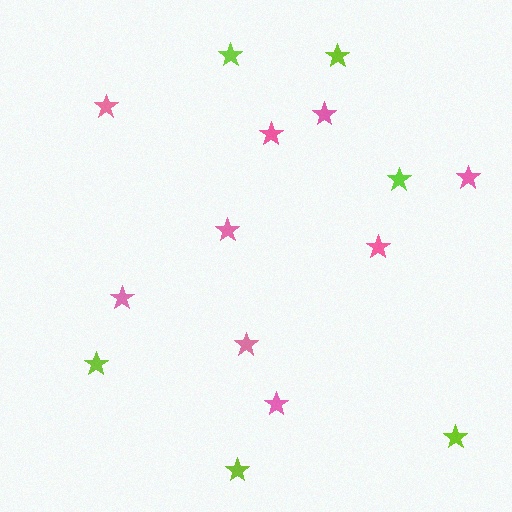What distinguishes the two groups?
There are 2 groups: one group of pink stars (9) and one group of lime stars (6).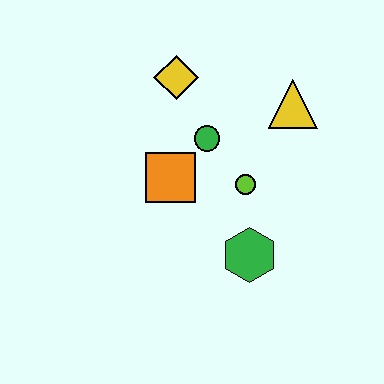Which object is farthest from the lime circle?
The yellow diamond is farthest from the lime circle.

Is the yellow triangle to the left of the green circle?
No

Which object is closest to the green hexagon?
The lime circle is closest to the green hexagon.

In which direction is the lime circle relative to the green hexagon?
The lime circle is above the green hexagon.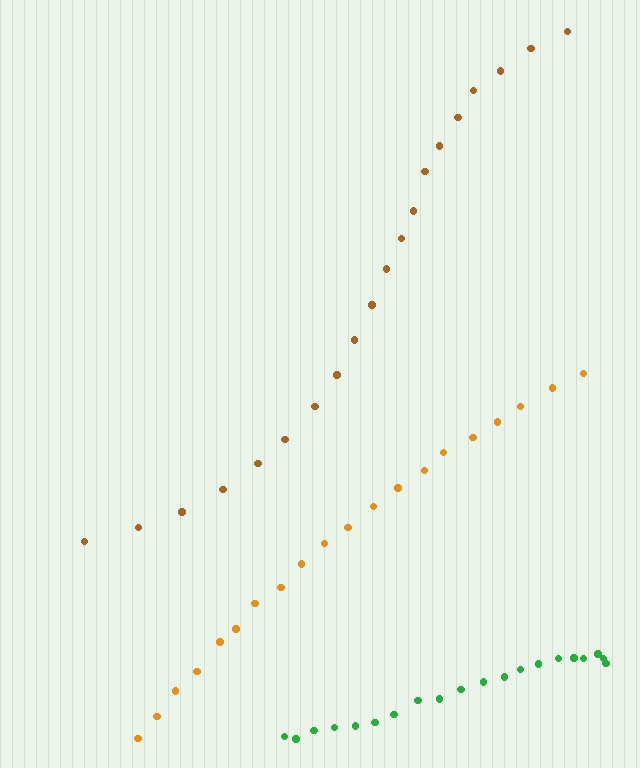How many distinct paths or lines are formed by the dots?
There are 3 distinct paths.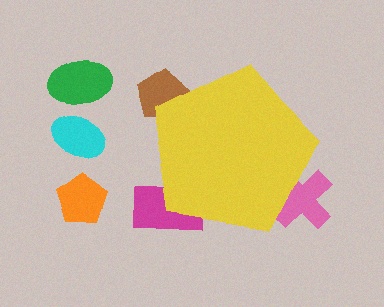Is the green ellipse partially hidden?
No, the green ellipse is fully visible.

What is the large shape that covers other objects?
A yellow pentagon.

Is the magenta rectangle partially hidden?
Yes, the magenta rectangle is partially hidden behind the yellow pentagon.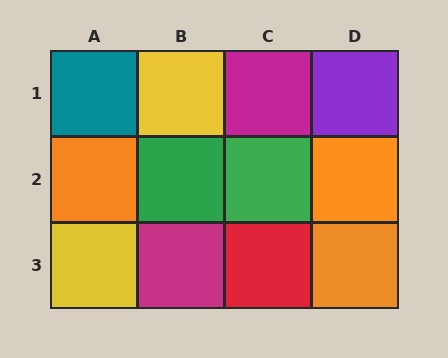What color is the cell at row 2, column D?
Orange.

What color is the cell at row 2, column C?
Green.